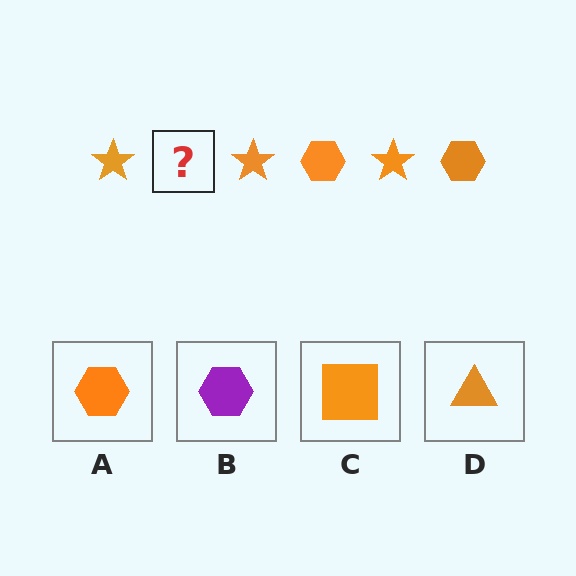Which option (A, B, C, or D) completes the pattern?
A.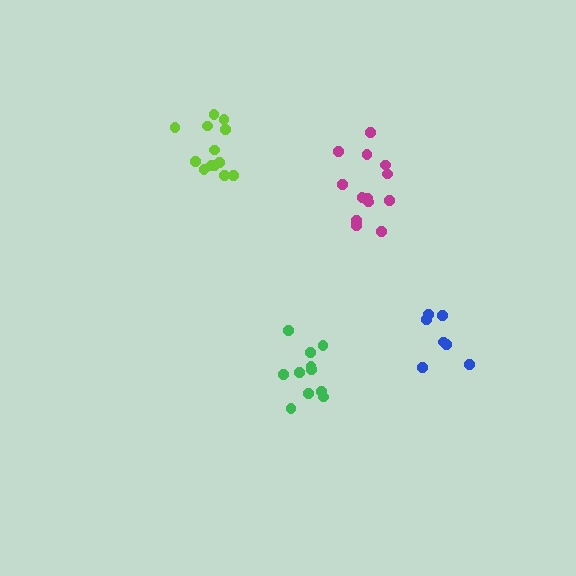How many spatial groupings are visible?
There are 4 spatial groupings.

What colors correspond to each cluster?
The clusters are colored: magenta, lime, green, blue.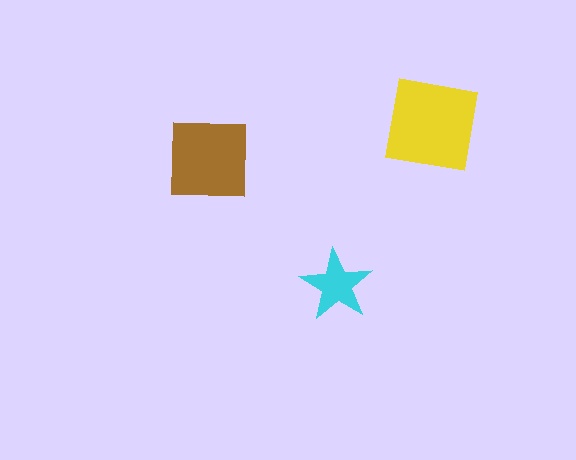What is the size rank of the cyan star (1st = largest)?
3rd.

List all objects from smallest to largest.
The cyan star, the brown square, the yellow square.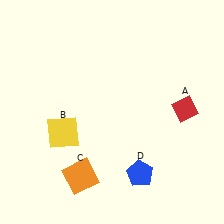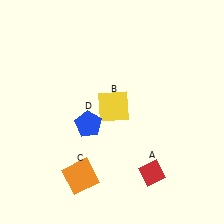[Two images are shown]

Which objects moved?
The objects that moved are: the red diamond (A), the yellow square (B), the blue pentagon (D).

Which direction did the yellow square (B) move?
The yellow square (B) moved right.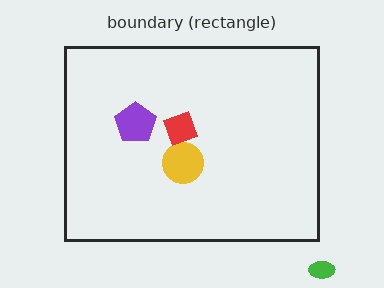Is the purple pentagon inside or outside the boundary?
Inside.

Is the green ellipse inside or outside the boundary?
Outside.